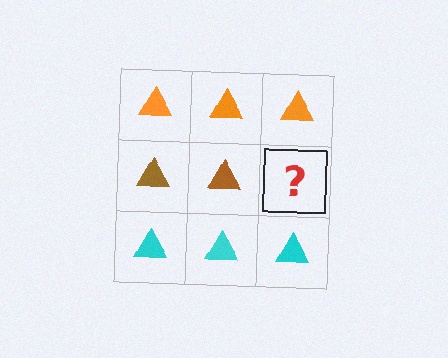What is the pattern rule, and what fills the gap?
The rule is that each row has a consistent color. The gap should be filled with a brown triangle.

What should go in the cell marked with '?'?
The missing cell should contain a brown triangle.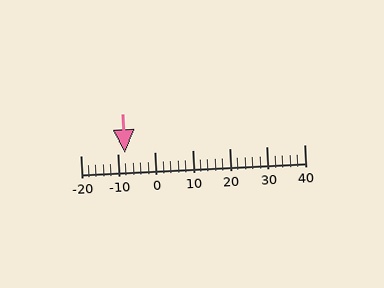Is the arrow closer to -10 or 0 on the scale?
The arrow is closer to -10.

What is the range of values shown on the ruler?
The ruler shows values from -20 to 40.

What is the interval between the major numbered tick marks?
The major tick marks are spaced 10 units apart.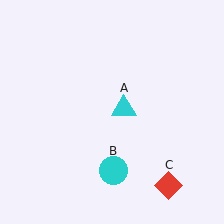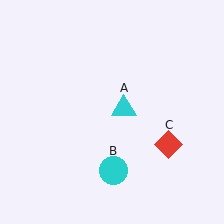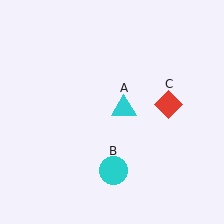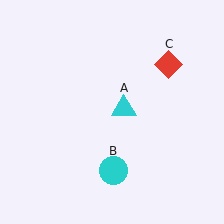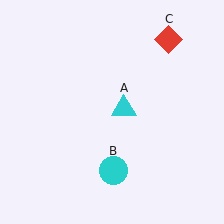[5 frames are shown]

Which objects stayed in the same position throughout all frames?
Cyan triangle (object A) and cyan circle (object B) remained stationary.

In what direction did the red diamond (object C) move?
The red diamond (object C) moved up.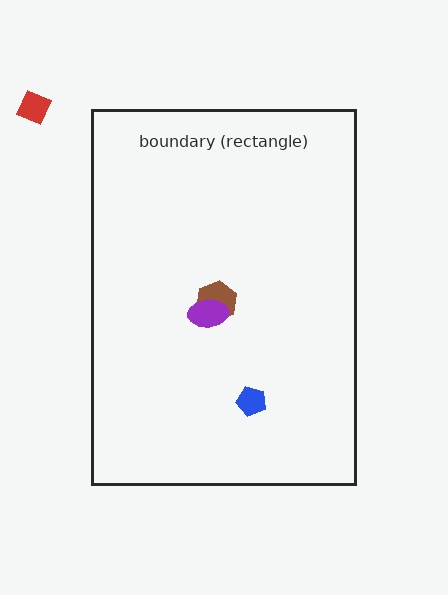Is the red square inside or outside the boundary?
Outside.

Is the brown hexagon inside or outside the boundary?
Inside.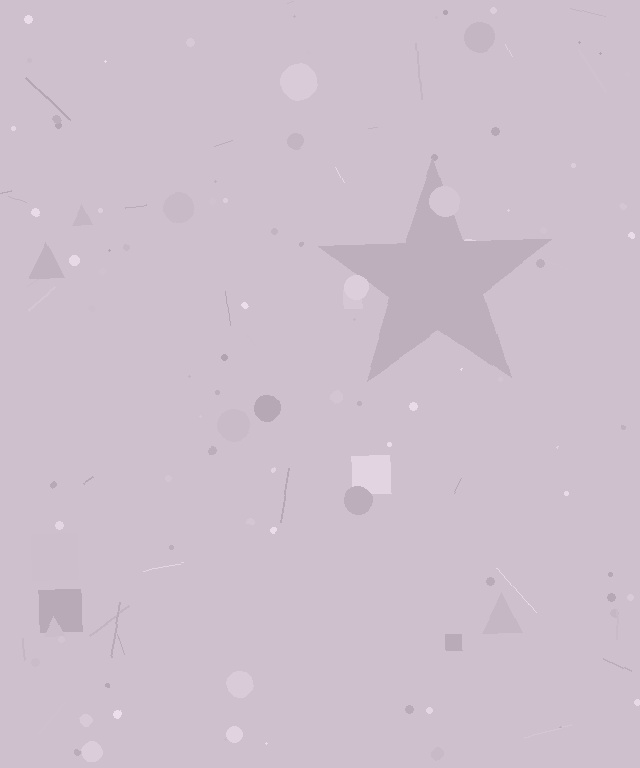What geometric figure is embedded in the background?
A star is embedded in the background.